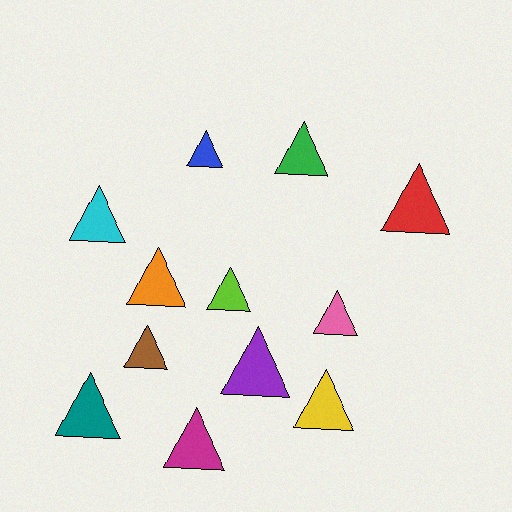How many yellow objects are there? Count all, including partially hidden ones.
There is 1 yellow object.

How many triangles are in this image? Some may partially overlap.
There are 12 triangles.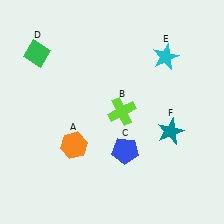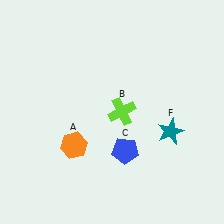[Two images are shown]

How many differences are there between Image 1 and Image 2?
There are 2 differences between the two images.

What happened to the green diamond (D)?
The green diamond (D) was removed in Image 2. It was in the top-left area of Image 1.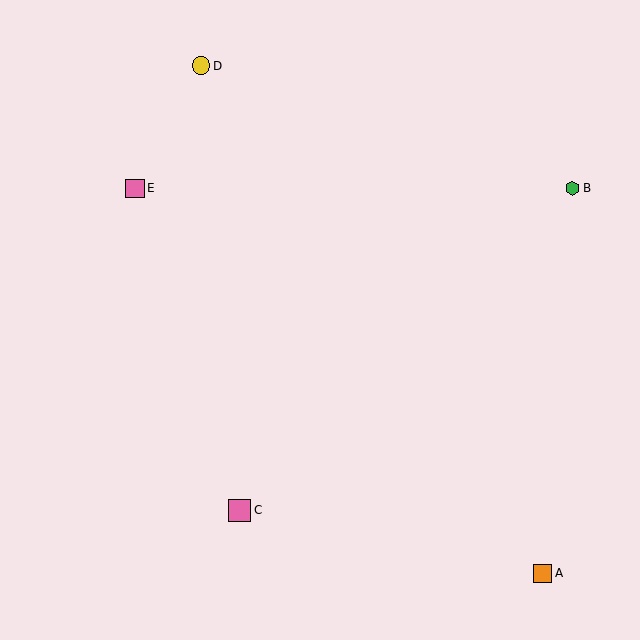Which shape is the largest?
The pink square (labeled C) is the largest.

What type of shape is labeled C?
Shape C is a pink square.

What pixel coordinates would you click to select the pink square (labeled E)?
Click at (135, 189) to select the pink square E.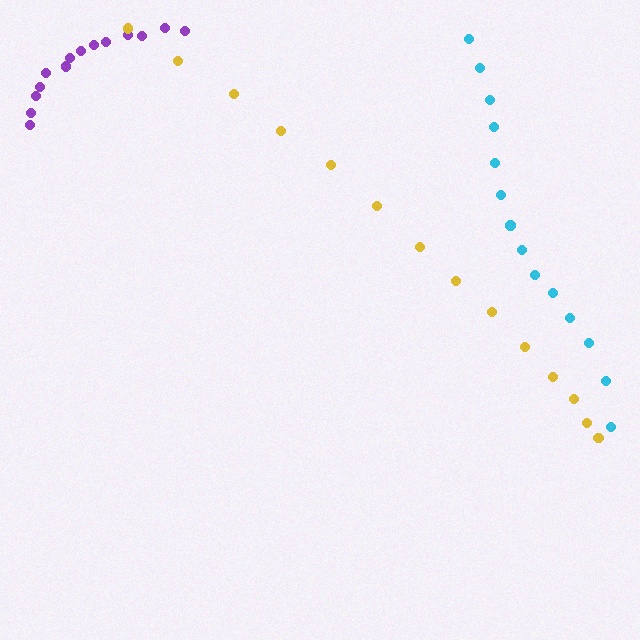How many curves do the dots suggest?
There are 3 distinct paths.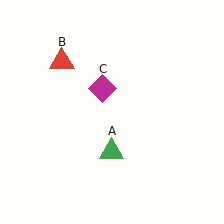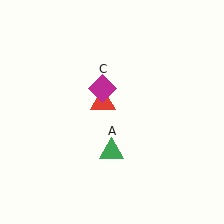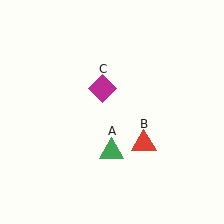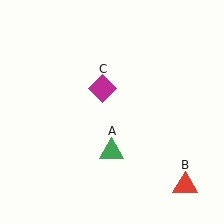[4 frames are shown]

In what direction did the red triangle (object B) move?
The red triangle (object B) moved down and to the right.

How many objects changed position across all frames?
1 object changed position: red triangle (object B).